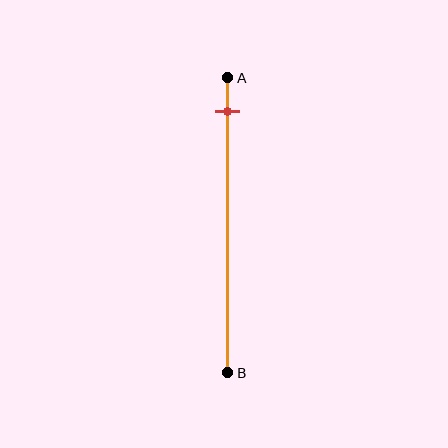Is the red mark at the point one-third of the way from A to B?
No, the mark is at about 10% from A, not at the 33% one-third point.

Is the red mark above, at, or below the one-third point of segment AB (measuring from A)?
The red mark is above the one-third point of segment AB.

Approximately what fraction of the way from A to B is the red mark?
The red mark is approximately 10% of the way from A to B.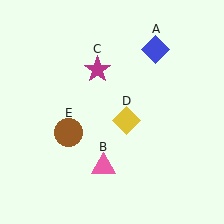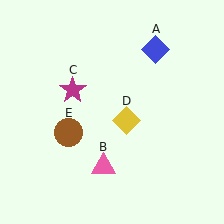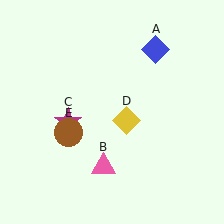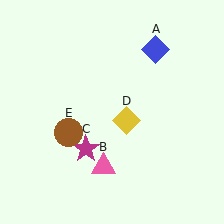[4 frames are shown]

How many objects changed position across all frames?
1 object changed position: magenta star (object C).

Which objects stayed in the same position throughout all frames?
Blue diamond (object A) and pink triangle (object B) and yellow diamond (object D) and brown circle (object E) remained stationary.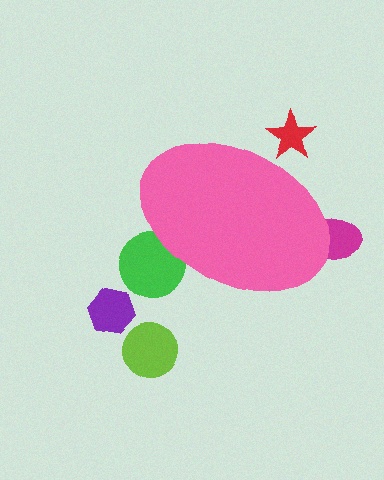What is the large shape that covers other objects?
A pink ellipse.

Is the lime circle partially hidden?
No, the lime circle is fully visible.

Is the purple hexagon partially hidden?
No, the purple hexagon is fully visible.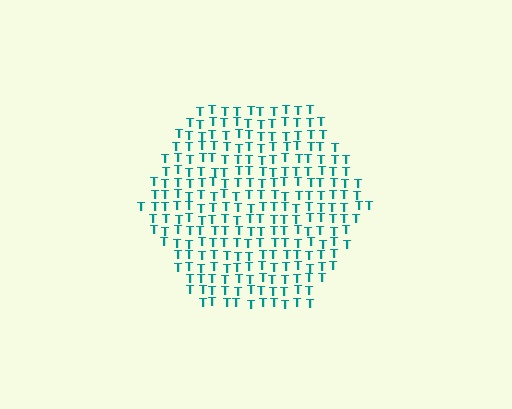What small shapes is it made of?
It is made of small letter T's.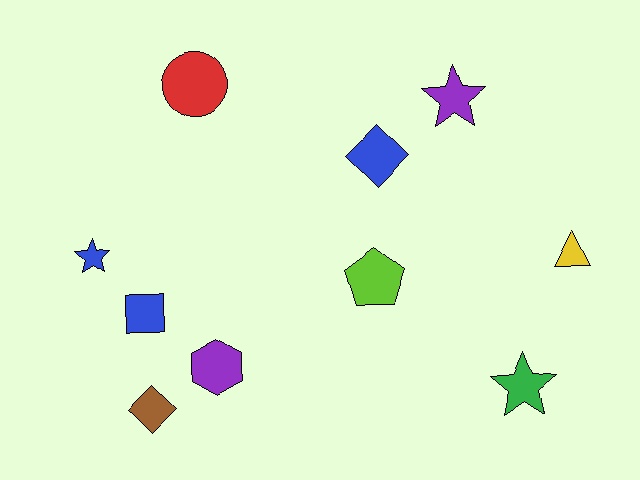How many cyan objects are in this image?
There are no cyan objects.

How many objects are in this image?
There are 10 objects.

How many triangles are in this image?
There is 1 triangle.